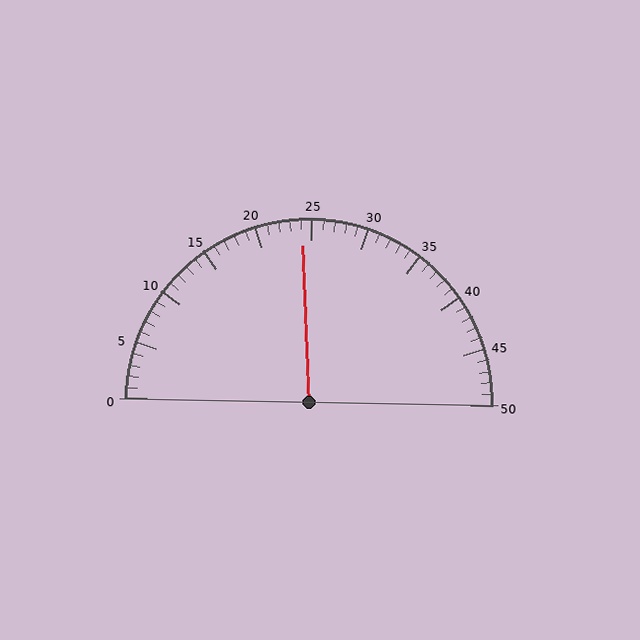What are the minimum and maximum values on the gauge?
The gauge ranges from 0 to 50.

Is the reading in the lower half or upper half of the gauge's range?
The reading is in the lower half of the range (0 to 50).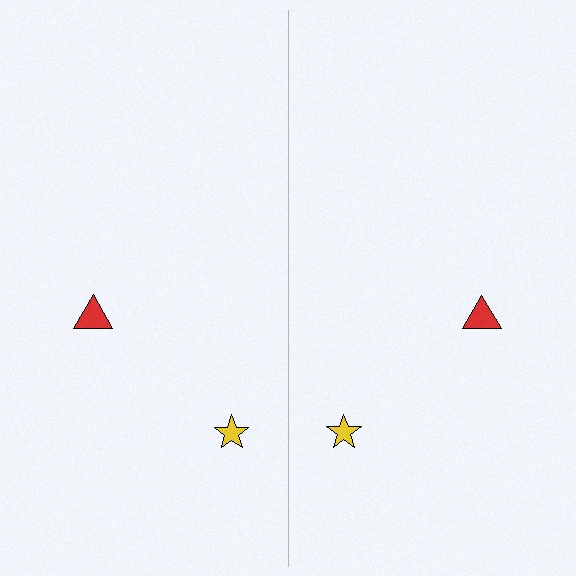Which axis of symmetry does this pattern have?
The pattern has a vertical axis of symmetry running through the center of the image.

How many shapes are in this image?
There are 4 shapes in this image.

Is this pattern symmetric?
Yes, this pattern has bilateral (reflection) symmetry.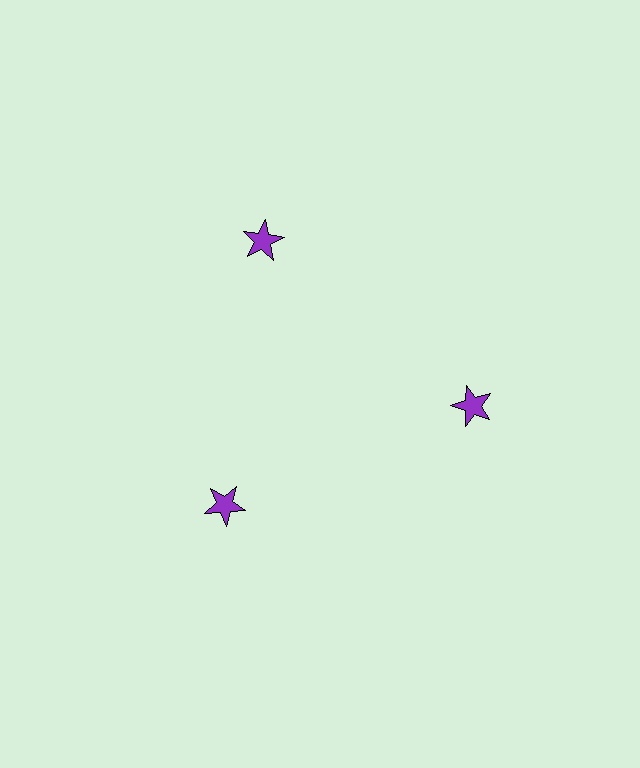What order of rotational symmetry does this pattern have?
This pattern has 3-fold rotational symmetry.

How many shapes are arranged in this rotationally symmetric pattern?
There are 3 shapes, arranged in 3 groups of 1.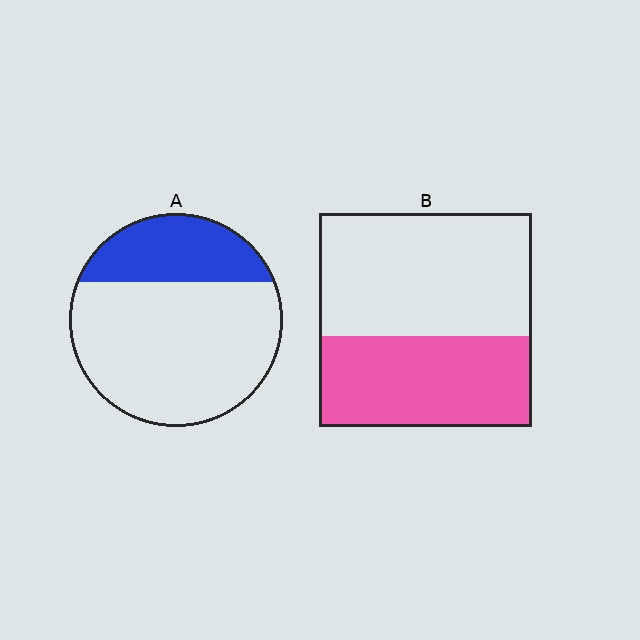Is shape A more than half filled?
No.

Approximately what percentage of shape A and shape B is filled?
A is approximately 30% and B is approximately 45%.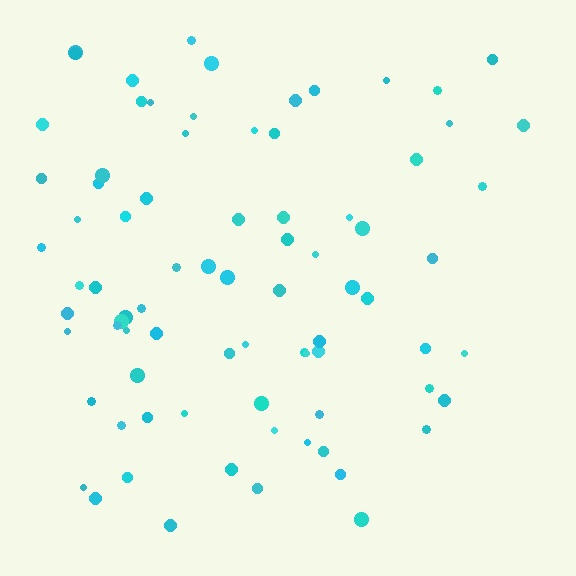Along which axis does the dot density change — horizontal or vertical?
Horizontal.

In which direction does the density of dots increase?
From right to left, with the left side densest.